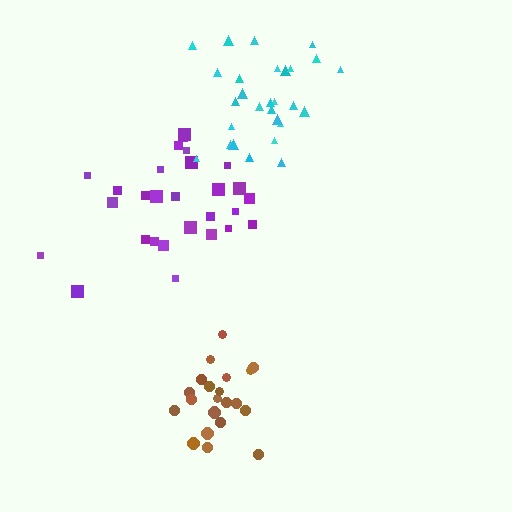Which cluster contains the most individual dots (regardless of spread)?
Purple (28).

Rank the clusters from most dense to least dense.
brown, cyan, purple.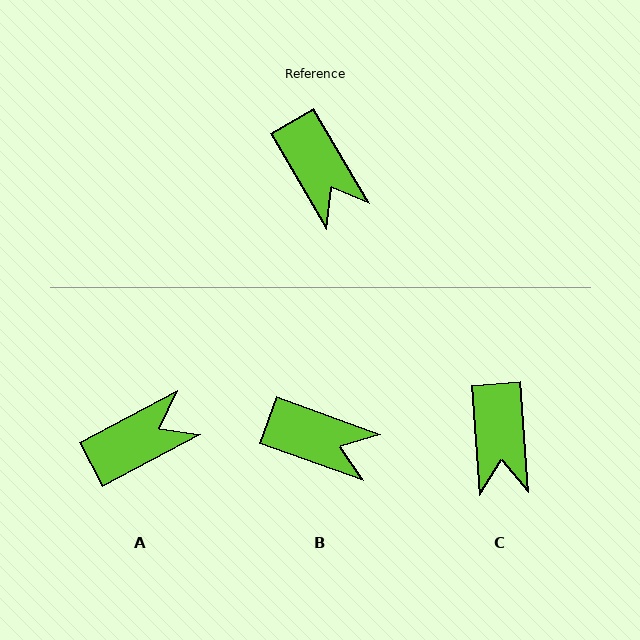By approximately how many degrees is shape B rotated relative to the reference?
Approximately 40 degrees counter-clockwise.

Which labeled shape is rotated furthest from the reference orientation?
A, about 88 degrees away.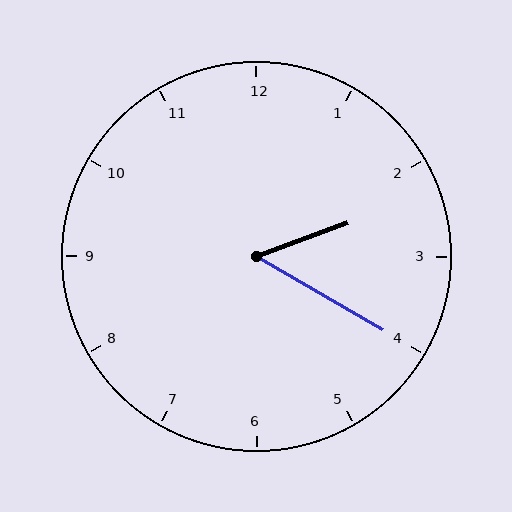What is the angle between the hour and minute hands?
Approximately 50 degrees.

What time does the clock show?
2:20.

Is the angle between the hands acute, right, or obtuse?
It is acute.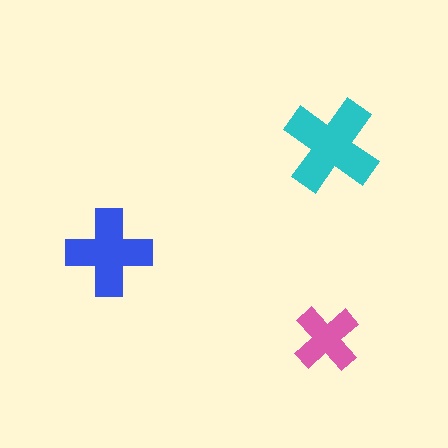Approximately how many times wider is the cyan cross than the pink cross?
About 1.5 times wider.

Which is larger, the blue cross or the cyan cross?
The cyan one.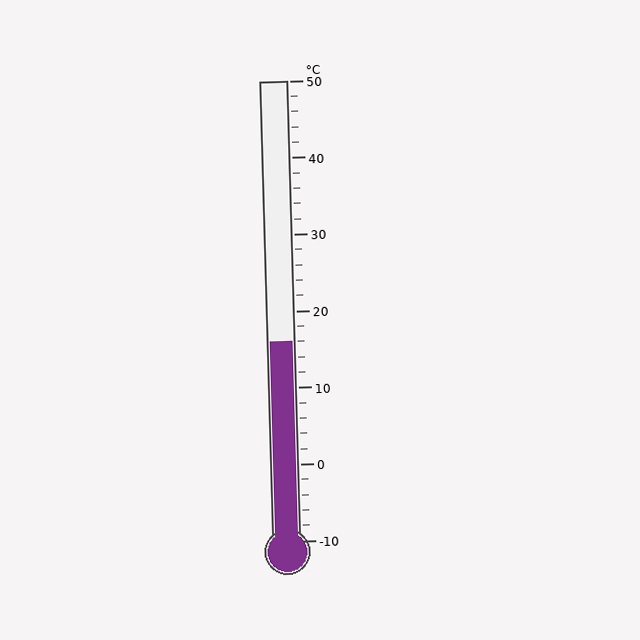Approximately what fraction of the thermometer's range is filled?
The thermometer is filled to approximately 45% of its range.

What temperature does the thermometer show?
The thermometer shows approximately 16°C.